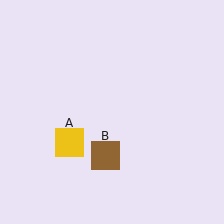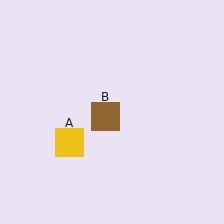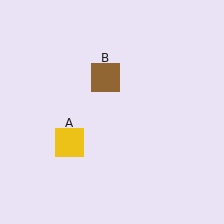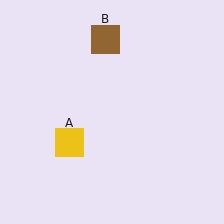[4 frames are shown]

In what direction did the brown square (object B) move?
The brown square (object B) moved up.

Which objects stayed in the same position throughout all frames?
Yellow square (object A) remained stationary.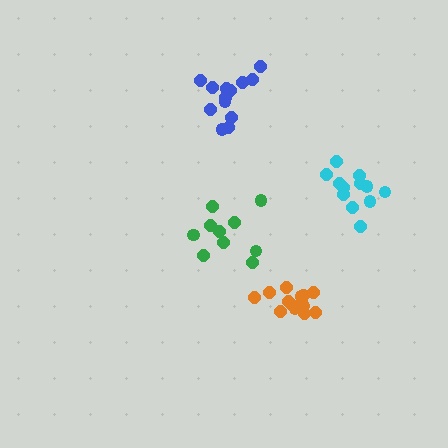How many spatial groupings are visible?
There are 4 spatial groupings.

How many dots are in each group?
Group 1: 14 dots, Group 2: 14 dots, Group 3: 12 dots, Group 4: 10 dots (50 total).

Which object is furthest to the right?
The cyan cluster is rightmost.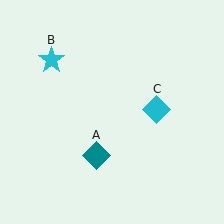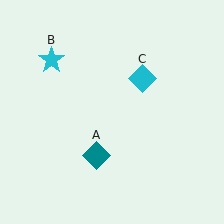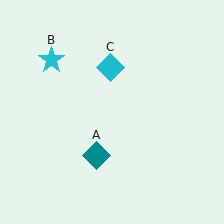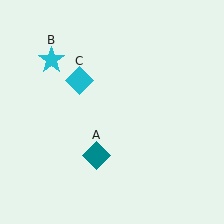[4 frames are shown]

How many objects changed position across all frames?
1 object changed position: cyan diamond (object C).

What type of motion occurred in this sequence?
The cyan diamond (object C) rotated counterclockwise around the center of the scene.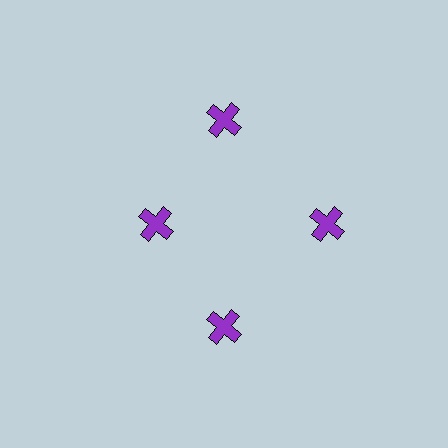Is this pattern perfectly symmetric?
No. The 4 purple crosses are arranged in a ring, but one element near the 9 o'clock position is pulled inward toward the center, breaking the 4-fold rotational symmetry.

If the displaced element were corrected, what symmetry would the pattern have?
It would have 4-fold rotational symmetry — the pattern would map onto itself every 90 degrees.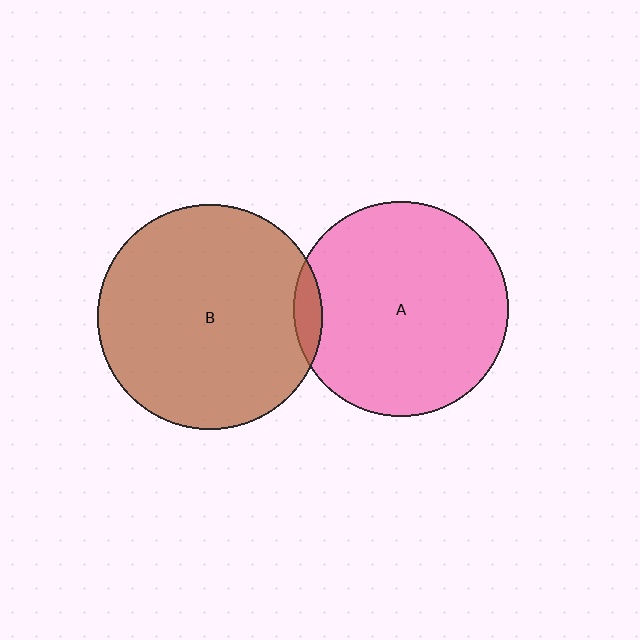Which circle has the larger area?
Circle B (brown).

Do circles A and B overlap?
Yes.